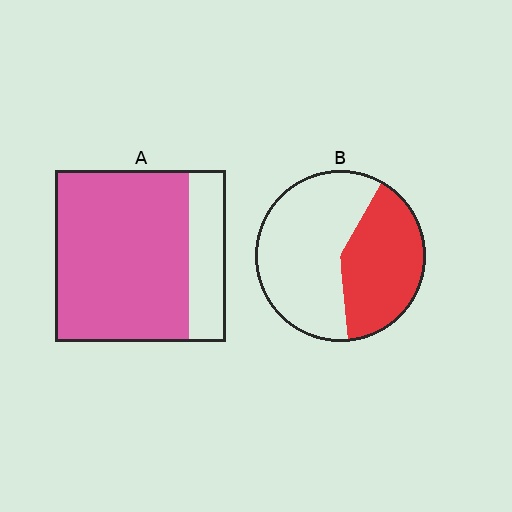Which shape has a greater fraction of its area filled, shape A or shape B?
Shape A.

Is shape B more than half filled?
No.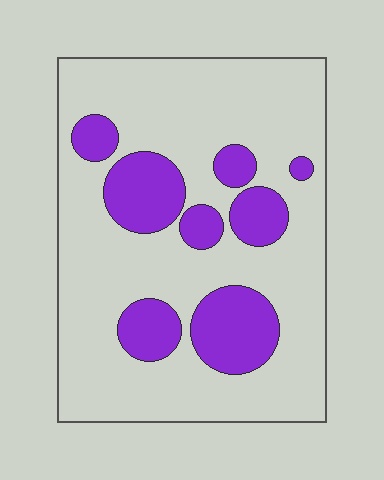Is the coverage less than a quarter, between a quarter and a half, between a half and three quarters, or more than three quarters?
Less than a quarter.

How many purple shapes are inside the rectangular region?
8.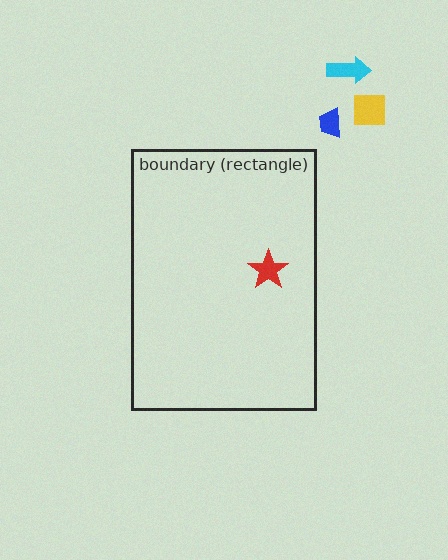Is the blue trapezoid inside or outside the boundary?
Outside.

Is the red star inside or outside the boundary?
Inside.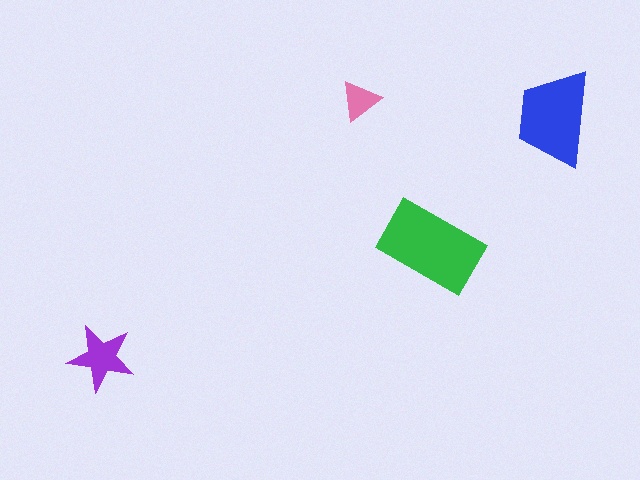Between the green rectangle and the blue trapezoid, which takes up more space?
The green rectangle.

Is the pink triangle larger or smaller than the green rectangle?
Smaller.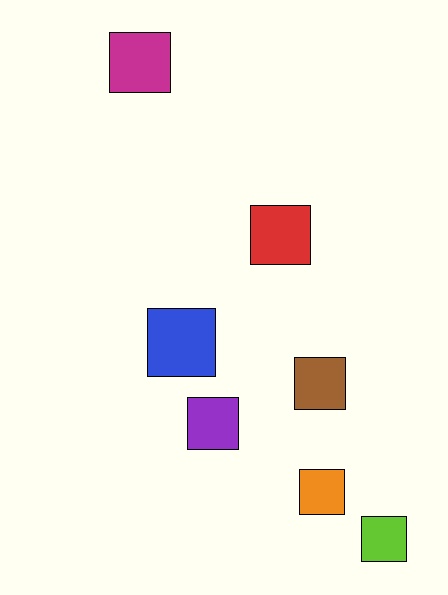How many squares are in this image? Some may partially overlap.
There are 7 squares.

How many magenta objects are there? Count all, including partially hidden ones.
There is 1 magenta object.